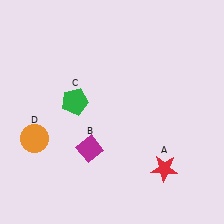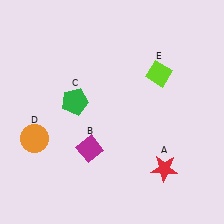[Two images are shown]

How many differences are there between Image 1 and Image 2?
There is 1 difference between the two images.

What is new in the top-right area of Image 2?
A lime diamond (E) was added in the top-right area of Image 2.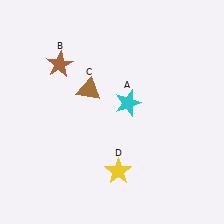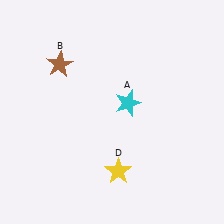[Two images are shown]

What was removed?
The brown triangle (C) was removed in Image 2.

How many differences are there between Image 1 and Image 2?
There is 1 difference between the two images.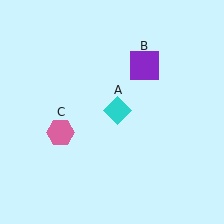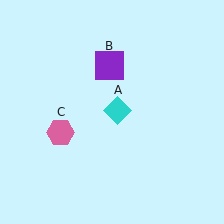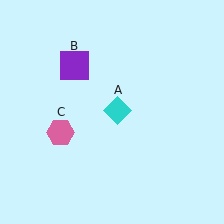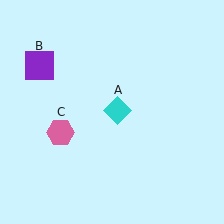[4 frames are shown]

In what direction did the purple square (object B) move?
The purple square (object B) moved left.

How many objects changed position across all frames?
1 object changed position: purple square (object B).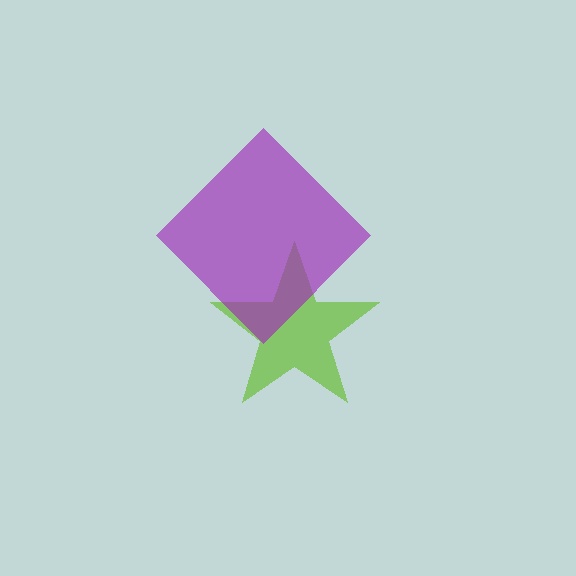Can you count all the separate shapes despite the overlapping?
Yes, there are 2 separate shapes.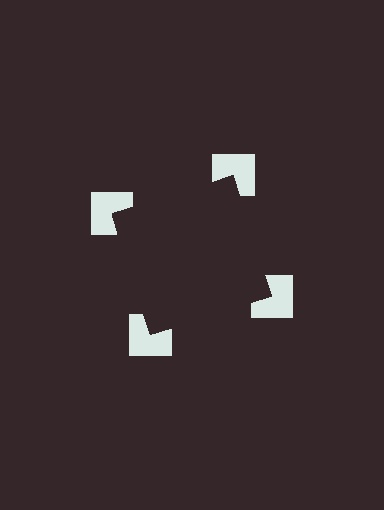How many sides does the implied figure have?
4 sides.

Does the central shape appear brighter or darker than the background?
It typically appears slightly darker than the background, even though no actual brightness change is drawn.